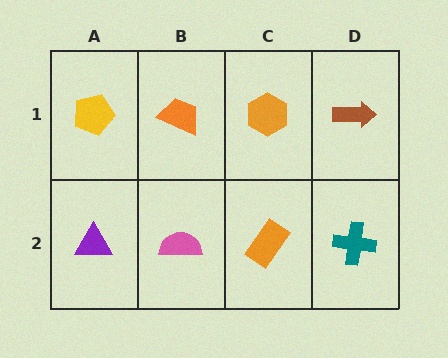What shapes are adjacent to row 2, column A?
A yellow pentagon (row 1, column A), a pink semicircle (row 2, column B).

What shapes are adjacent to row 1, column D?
A teal cross (row 2, column D), an orange hexagon (row 1, column C).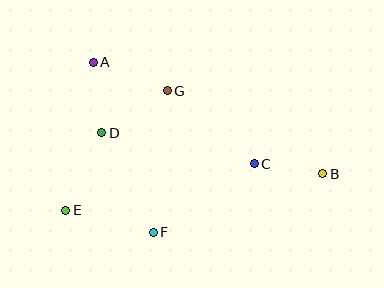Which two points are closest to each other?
Points B and C are closest to each other.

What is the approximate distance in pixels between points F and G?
The distance between F and G is approximately 142 pixels.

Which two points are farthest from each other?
Points B and E are farthest from each other.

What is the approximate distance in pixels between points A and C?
The distance between A and C is approximately 191 pixels.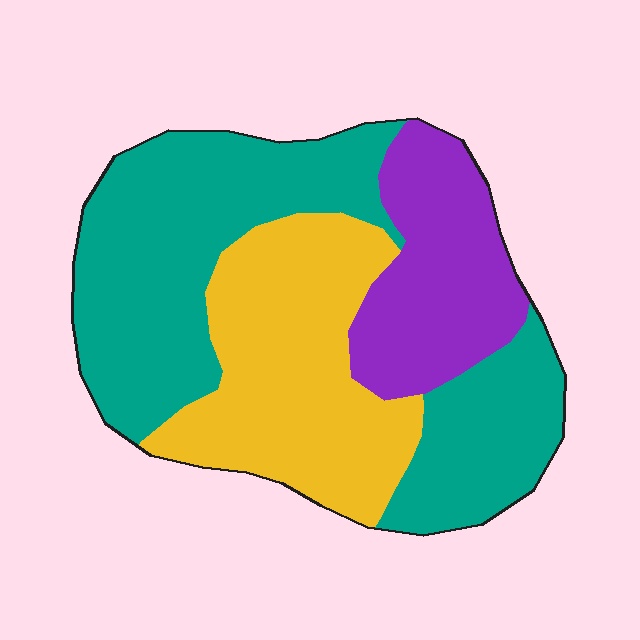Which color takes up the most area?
Teal, at roughly 50%.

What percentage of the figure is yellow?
Yellow takes up about one third (1/3) of the figure.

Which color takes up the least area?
Purple, at roughly 20%.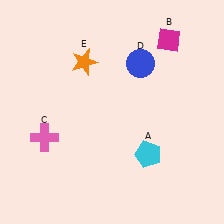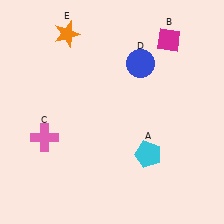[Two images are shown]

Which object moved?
The orange star (E) moved up.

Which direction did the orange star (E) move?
The orange star (E) moved up.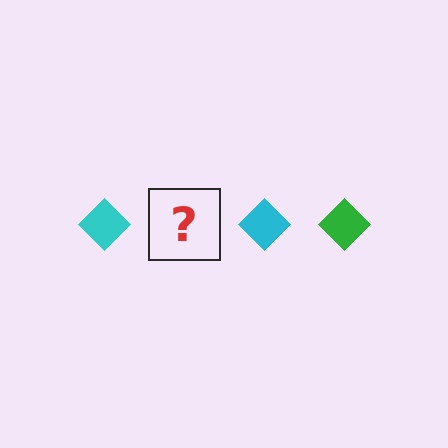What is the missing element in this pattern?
The missing element is a green diamond.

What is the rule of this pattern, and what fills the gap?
The rule is that the pattern cycles through cyan, green diamonds. The gap should be filled with a green diamond.